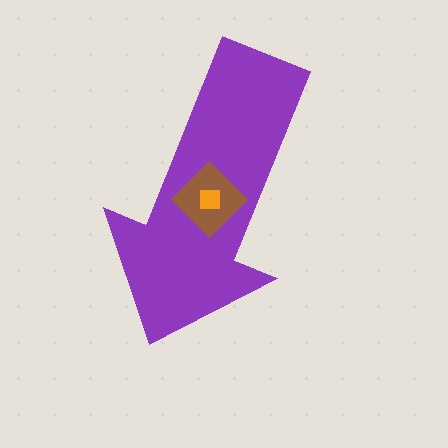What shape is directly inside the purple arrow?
The brown diamond.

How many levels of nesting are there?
3.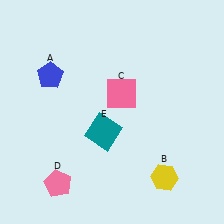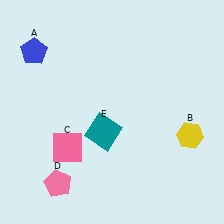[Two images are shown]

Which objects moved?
The objects that moved are: the blue pentagon (A), the yellow hexagon (B), the pink square (C).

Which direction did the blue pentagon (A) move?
The blue pentagon (A) moved up.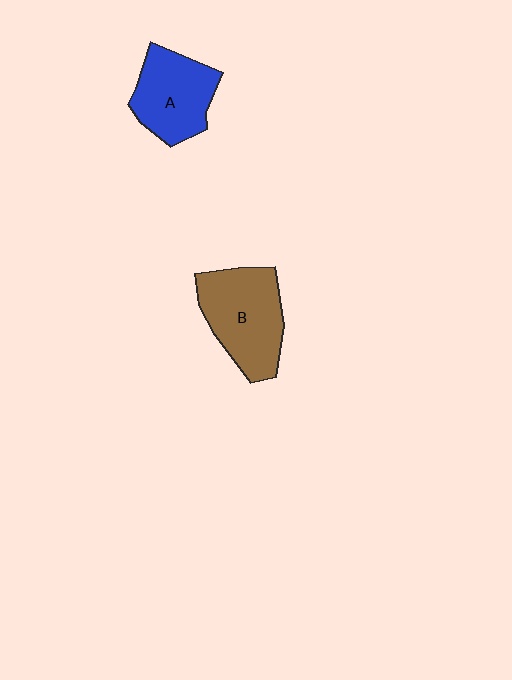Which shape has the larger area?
Shape B (brown).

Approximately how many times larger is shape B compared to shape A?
Approximately 1.2 times.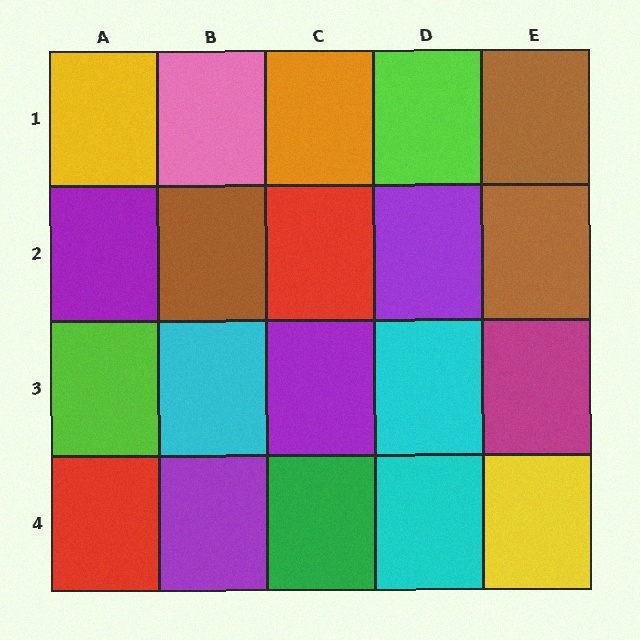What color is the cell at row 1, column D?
Lime.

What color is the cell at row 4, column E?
Yellow.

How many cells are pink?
1 cell is pink.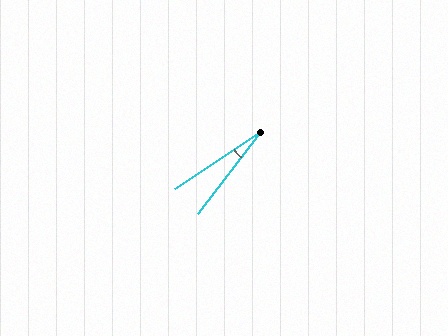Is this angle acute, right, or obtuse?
It is acute.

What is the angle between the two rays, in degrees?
Approximately 19 degrees.